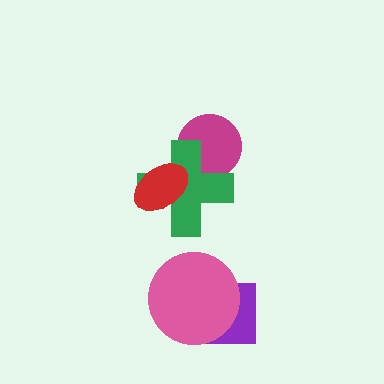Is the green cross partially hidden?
Yes, it is partially covered by another shape.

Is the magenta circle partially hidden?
Yes, it is partially covered by another shape.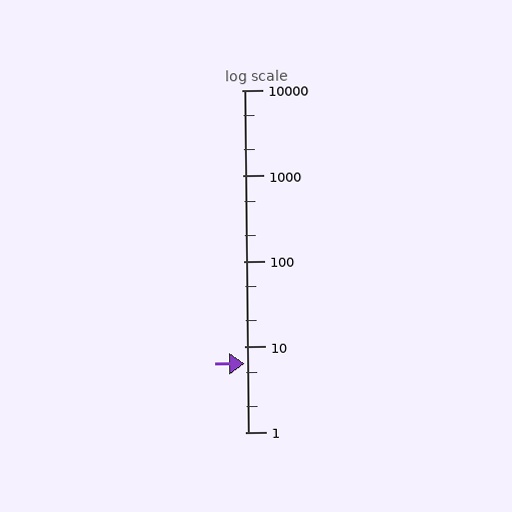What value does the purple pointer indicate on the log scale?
The pointer indicates approximately 6.3.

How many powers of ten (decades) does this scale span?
The scale spans 4 decades, from 1 to 10000.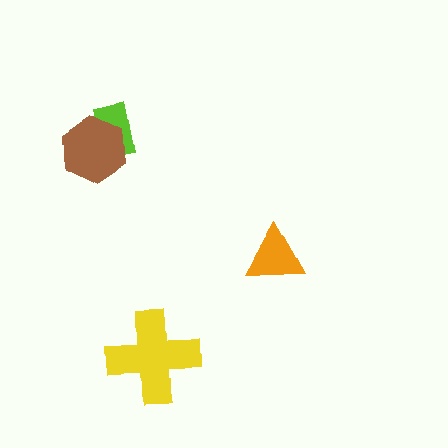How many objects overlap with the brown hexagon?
1 object overlaps with the brown hexagon.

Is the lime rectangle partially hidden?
Yes, it is partially covered by another shape.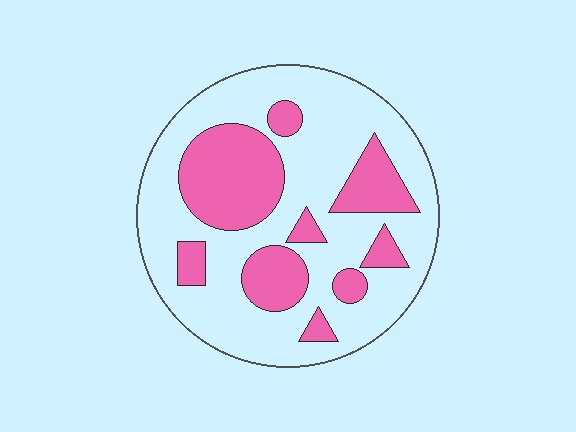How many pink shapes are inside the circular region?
9.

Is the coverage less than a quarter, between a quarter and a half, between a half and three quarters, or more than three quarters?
Between a quarter and a half.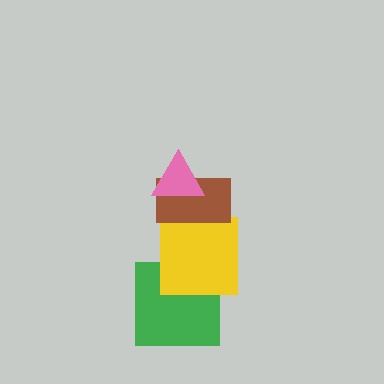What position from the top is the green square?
The green square is 4th from the top.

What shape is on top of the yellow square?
The brown rectangle is on top of the yellow square.